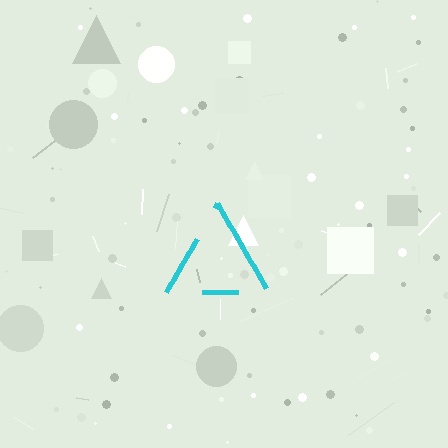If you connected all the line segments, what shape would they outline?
They would outline a triangle.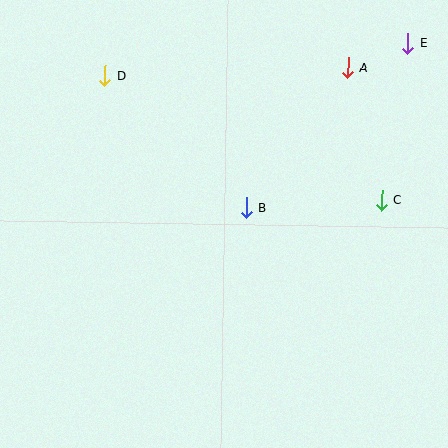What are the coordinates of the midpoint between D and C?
The midpoint between D and C is at (244, 138).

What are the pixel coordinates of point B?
Point B is at (247, 208).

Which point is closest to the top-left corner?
Point D is closest to the top-left corner.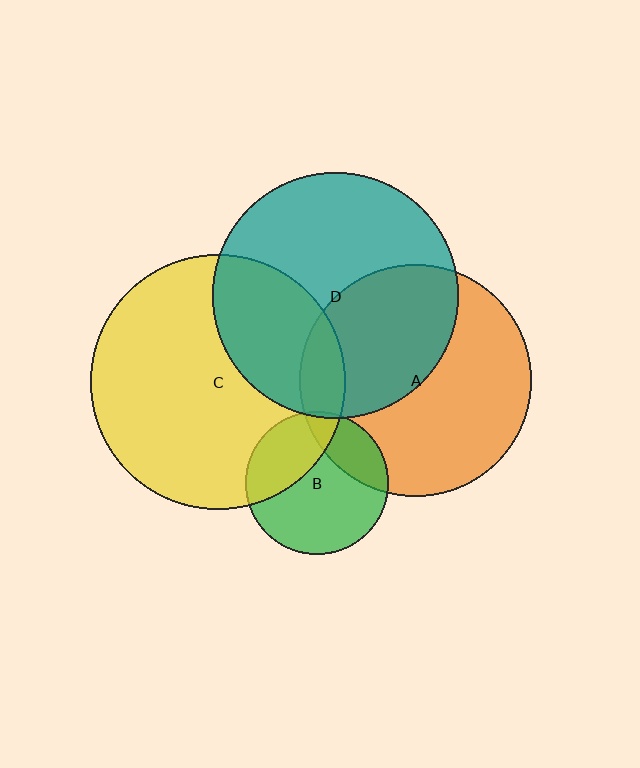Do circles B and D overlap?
Yes.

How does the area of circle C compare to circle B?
Approximately 3.2 times.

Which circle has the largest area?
Circle C (yellow).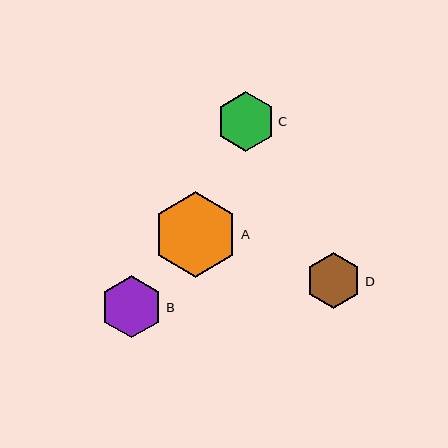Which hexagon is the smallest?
Hexagon D is the smallest with a size of approximately 56 pixels.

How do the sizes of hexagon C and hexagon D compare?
Hexagon C and hexagon D are approximately the same size.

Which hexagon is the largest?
Hexagon A is the largest with a size of approximately 85 pixels.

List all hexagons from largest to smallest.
From largest to smallest: A, B, C, D.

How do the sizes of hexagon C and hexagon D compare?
Hexagon C and hexagon D are approximately the same size.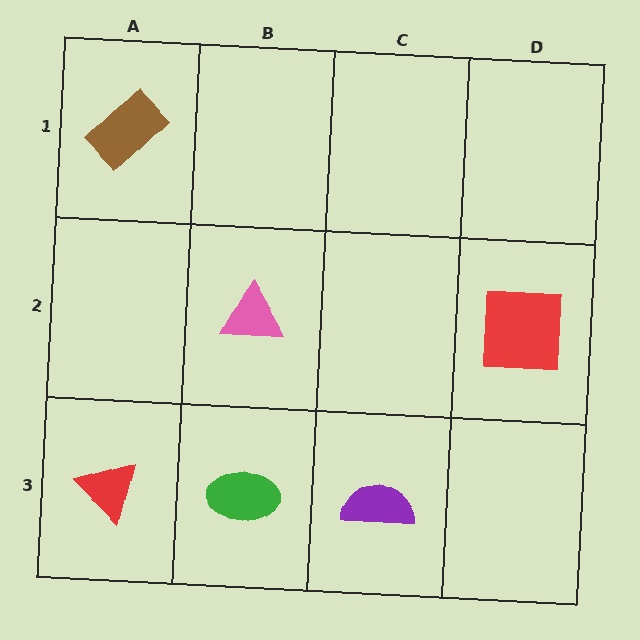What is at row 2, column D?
A red square.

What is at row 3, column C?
A purple semicircle.